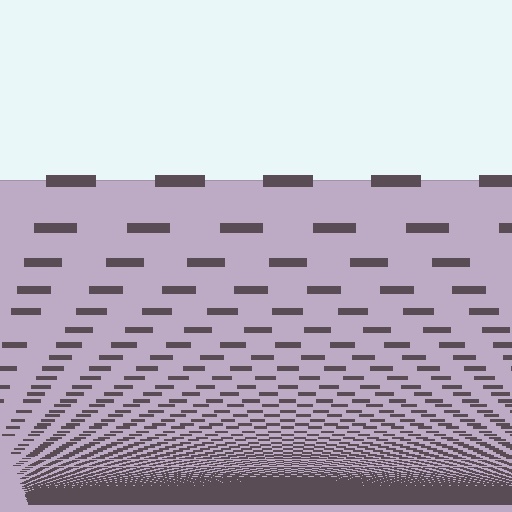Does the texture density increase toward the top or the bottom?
Density increases toward the bottom.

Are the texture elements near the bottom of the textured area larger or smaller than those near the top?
Smaller. The gradient is inverted — elements near the bottom are smaller and denser.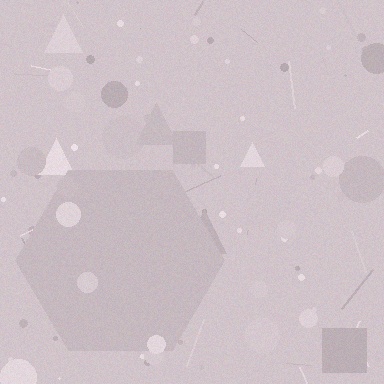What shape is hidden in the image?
A hexagon is hidden in the image.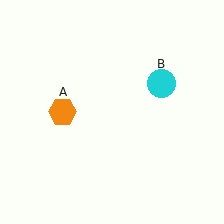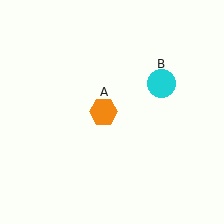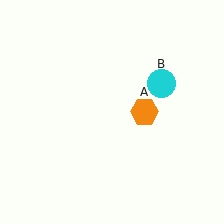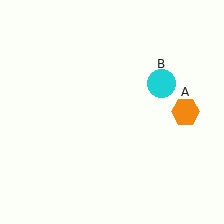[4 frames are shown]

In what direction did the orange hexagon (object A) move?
The orange hexagon (object A) moved right.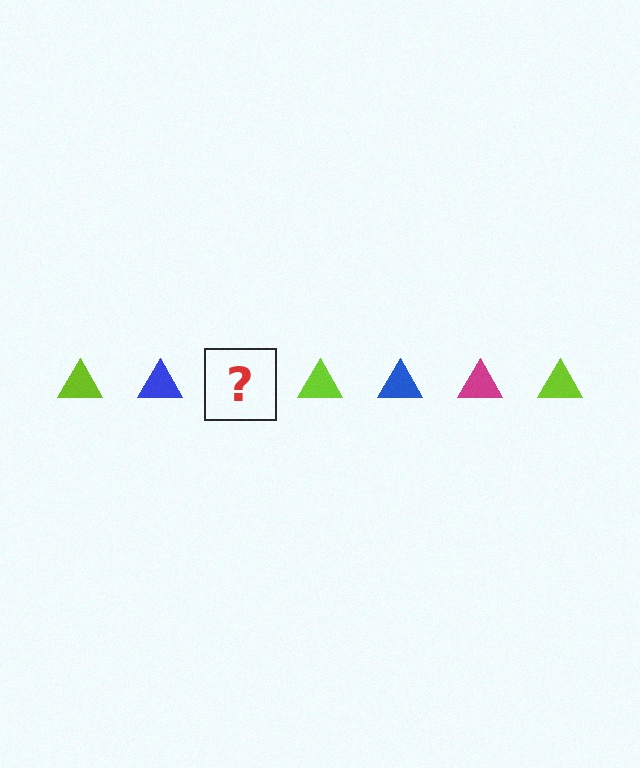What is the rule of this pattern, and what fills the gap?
The rule is that the pattern cycles through lime, blue, magenta triangles. The gap should be filled with a magenta triangle.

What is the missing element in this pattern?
The missing element is a magenta triangle.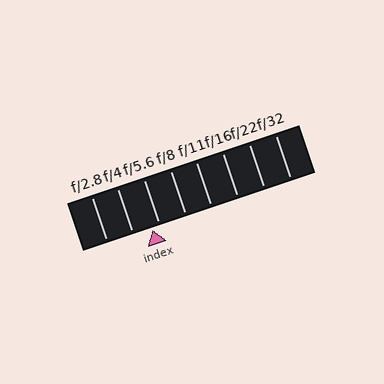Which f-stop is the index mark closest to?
The index mark is closest to f/5.6.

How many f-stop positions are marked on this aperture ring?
There are 8 f-stop positions marked.